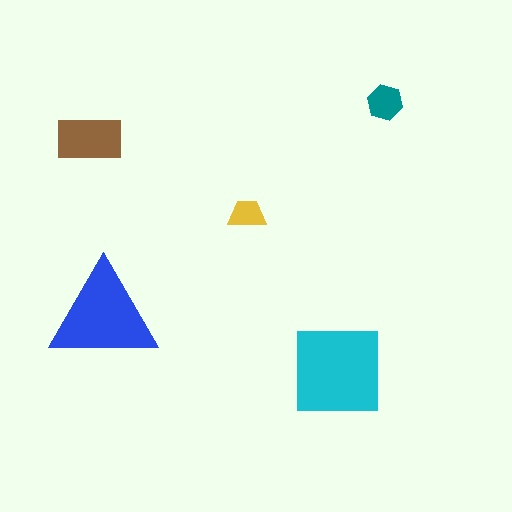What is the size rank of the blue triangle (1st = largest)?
2nd.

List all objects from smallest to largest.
The yellow trapezoid, the teal hexagon, the brown rectangle, the blue triangle, the cyan square.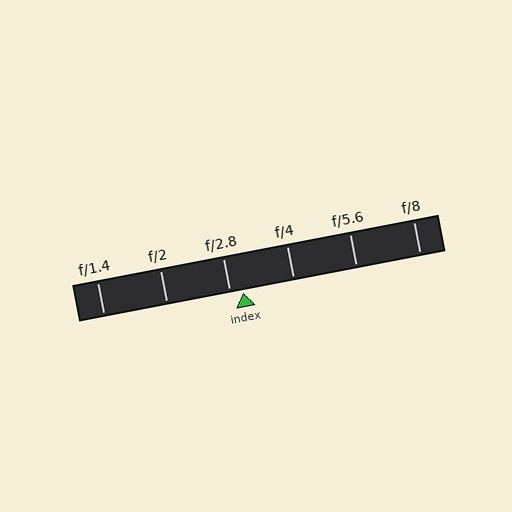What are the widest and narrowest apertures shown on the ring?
The widest aperture shown is f/1.4 and the narrowest is f/8.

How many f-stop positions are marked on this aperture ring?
There are 6 f-stop positions marked.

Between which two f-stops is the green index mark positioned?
The index mark is between f/2.8 and f/4.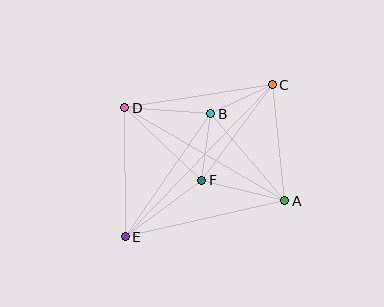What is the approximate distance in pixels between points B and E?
The distance between B and E is approximately 149 pixels.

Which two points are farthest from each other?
Points C and E are farthest from each other.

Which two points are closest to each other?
Points B and F are closest to each other.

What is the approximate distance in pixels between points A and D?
The distance between A and D is approximately 185 pixels.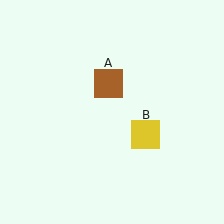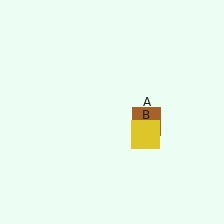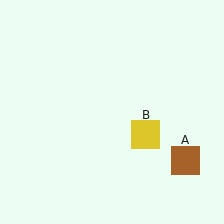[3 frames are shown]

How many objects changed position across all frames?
1 object changed position: brown square (object A).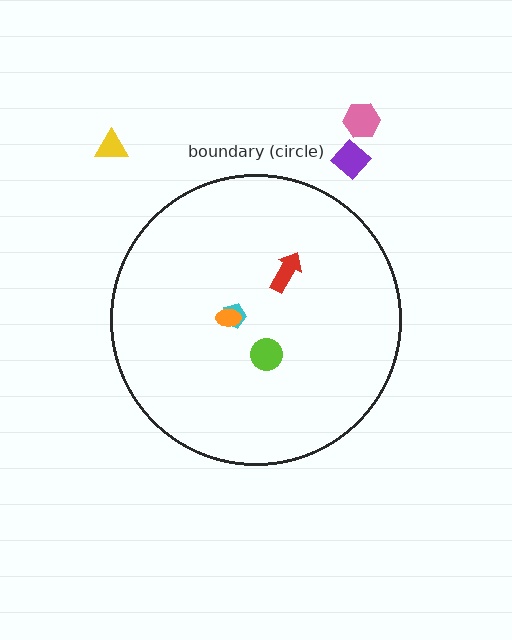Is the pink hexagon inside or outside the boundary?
Outside.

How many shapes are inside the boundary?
4 inside, 3 outside.